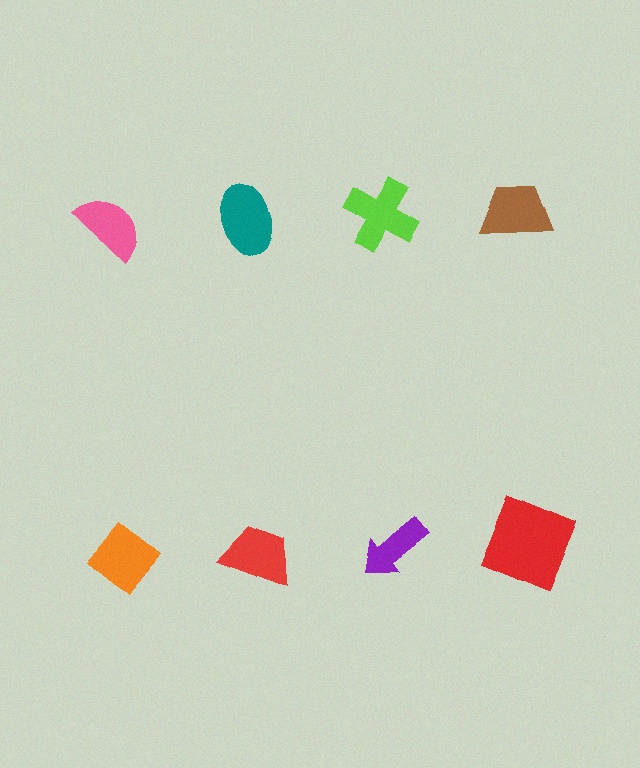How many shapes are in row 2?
4 shapes.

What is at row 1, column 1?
A pink semicircle.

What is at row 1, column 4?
A brown trapezoid.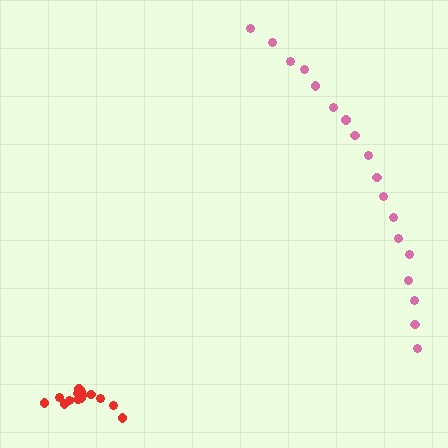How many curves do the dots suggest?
There are 2 distinct paths.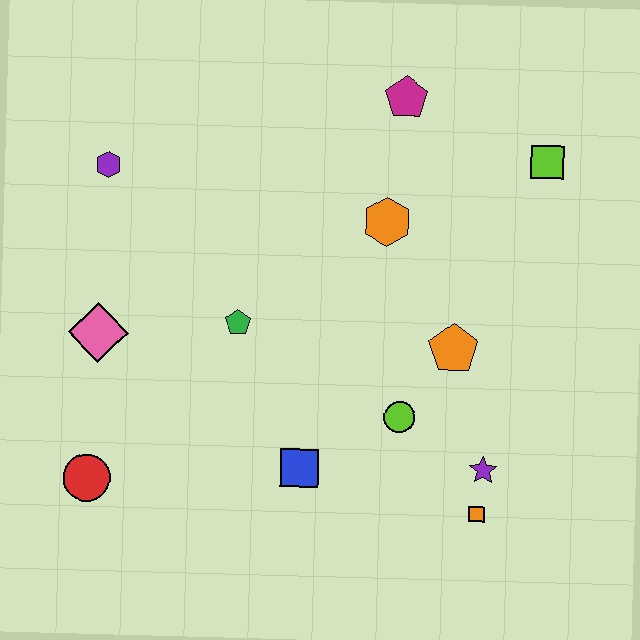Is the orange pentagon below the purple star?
No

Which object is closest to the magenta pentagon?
The orange hexagon is closest to the magenta pentagon.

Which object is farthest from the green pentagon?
The lime square is farthest from the green pentagon.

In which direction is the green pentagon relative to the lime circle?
The green pentagon is to the left of the lime circle.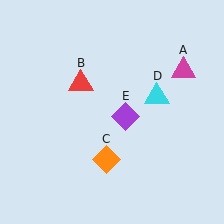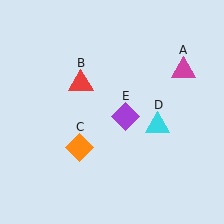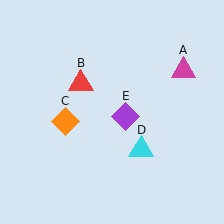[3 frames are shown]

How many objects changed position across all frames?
2 objects changed position: orange diamond (object C), cyan triangle (object D).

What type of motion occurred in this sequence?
The orange diamond (object C), cyan triangle (object D) rotated clockwise around the center of the scene.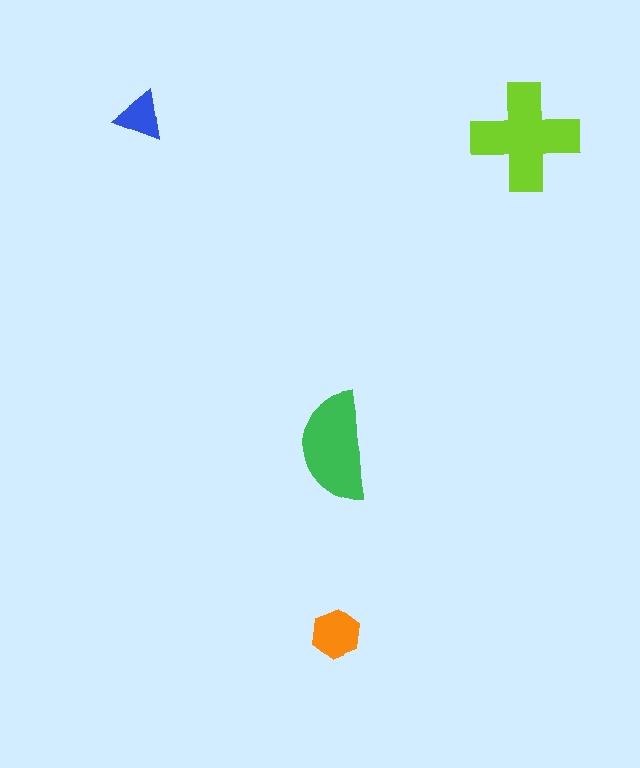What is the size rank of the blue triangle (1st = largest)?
4th.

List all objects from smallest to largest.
The blue triangle, the orange hexagon, the green semicircle, the lime cross.